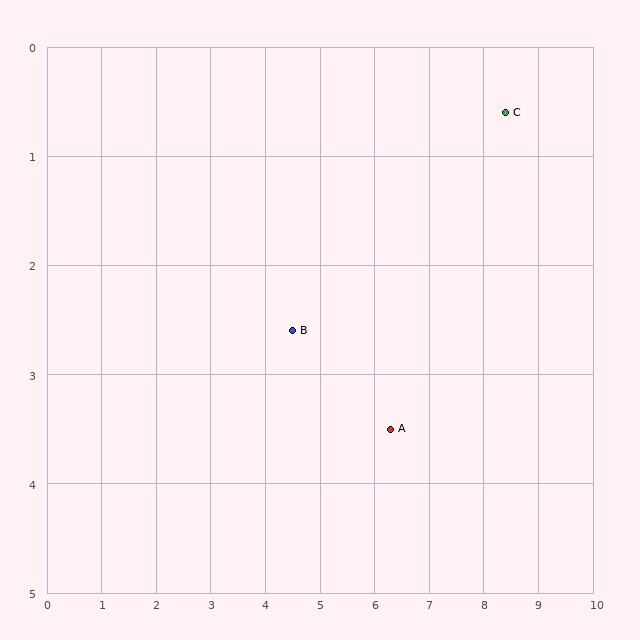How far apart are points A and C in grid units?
Points A and C are about 3.6 grid units apart.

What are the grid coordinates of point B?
Point B is at approximately (4.5, 2.6).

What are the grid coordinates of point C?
Point C is at approximately (8.4, 0.6).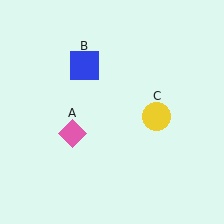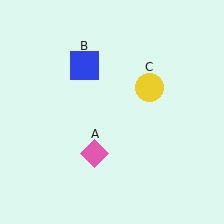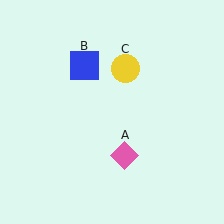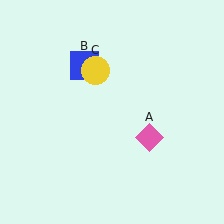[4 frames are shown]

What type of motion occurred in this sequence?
The pink diamond (object A), yellow circle (object C) rotated counterclockwise around the center of the scene.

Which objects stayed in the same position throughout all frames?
Blue square (object B) remained stationary.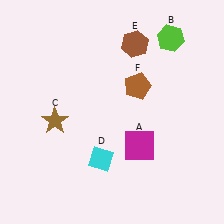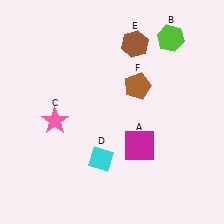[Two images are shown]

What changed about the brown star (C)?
In Image 1, C is brown. In Image 2, it changed to pink.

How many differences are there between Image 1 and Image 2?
There is 1 difference between the two images.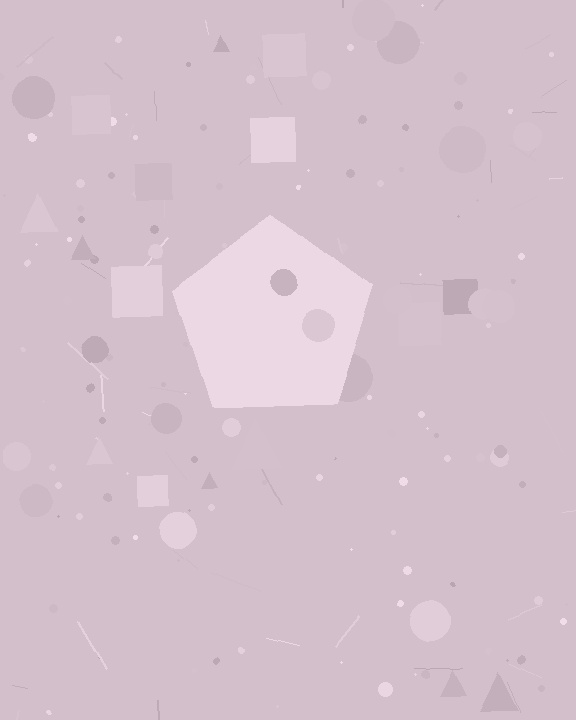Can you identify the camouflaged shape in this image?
The camouflaged shape is a pentagon.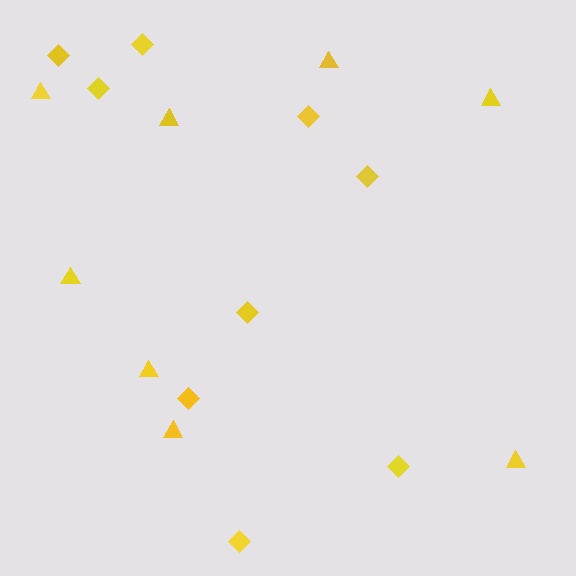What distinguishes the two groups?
There are 2 groups: one group of triangles (8) and one group of diamonds (9).